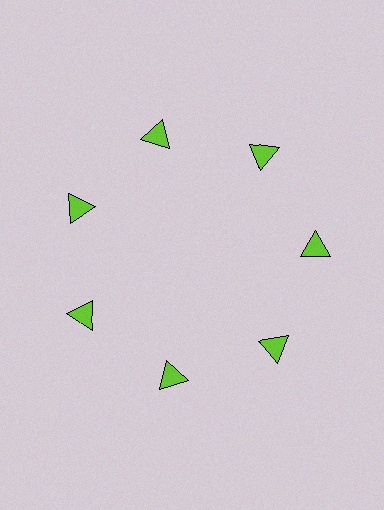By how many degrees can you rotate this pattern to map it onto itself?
The pattern maps onto itself every 51 degrees of rotation.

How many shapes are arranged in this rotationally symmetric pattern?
There are 7 shapes, arranged in 7 groups of 1.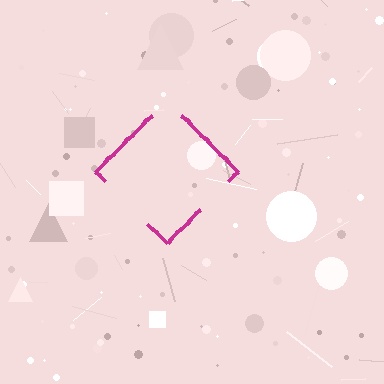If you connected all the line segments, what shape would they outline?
They would outline a diamond.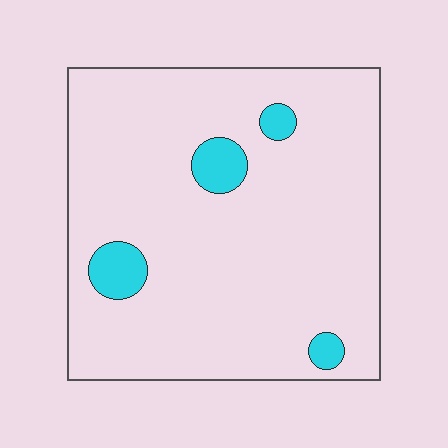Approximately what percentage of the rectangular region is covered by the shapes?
Approximately 10%.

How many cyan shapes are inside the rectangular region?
4.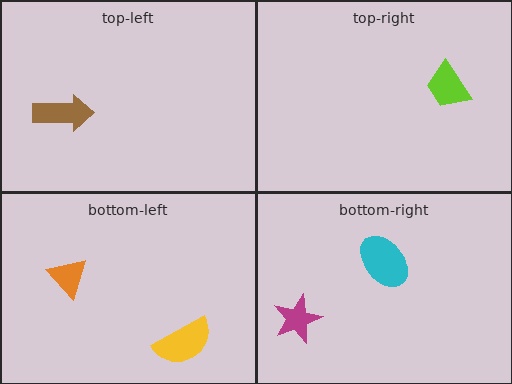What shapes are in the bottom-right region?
The magenta star, the cyan ellipse.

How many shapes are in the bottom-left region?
2.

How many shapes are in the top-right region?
1.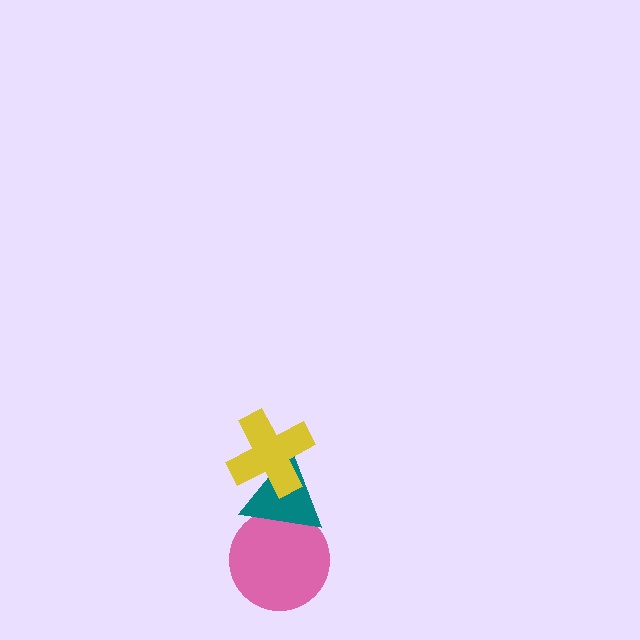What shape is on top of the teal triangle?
The yellow cross is on top of the teal triangle.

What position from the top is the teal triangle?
The teal triangle is 2nd from the top.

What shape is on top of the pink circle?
The teal triangle is on top of the pink circle.